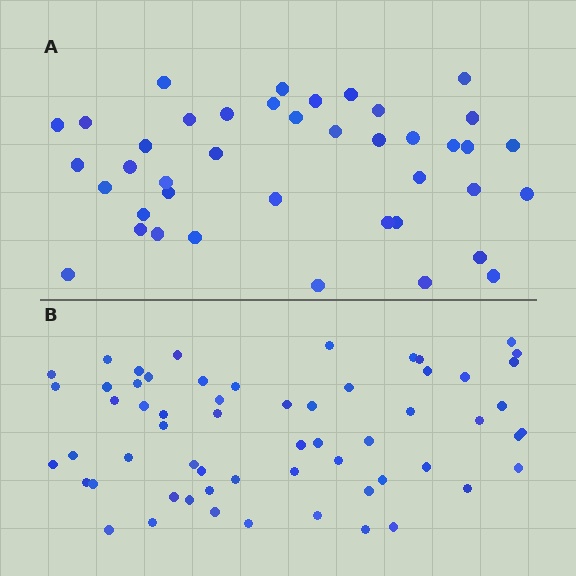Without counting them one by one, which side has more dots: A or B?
Region B (the bottom region) has more dots.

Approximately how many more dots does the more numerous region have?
Region B has approximately 20 more dots than region A.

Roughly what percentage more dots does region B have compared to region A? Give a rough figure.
About 45% more.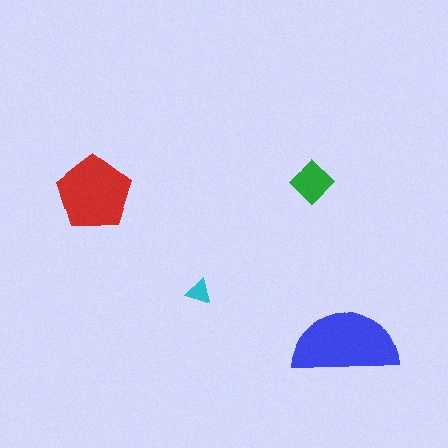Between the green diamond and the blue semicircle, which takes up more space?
The blue semicircle.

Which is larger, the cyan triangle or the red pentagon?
The red pentagon.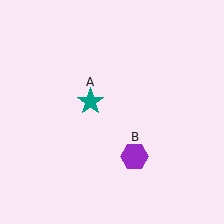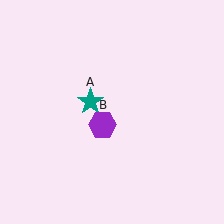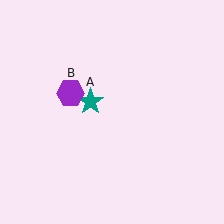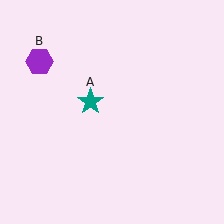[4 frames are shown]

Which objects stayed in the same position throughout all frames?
Teal star (object A) remained stationary.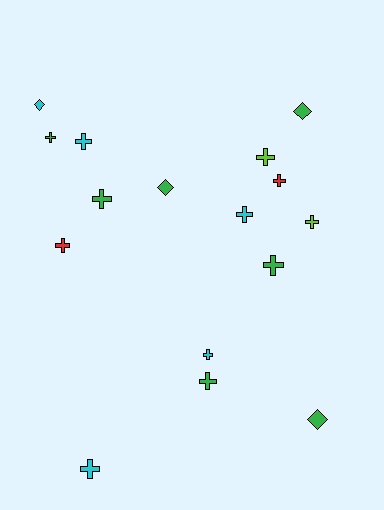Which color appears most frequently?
Green, with 7 objects.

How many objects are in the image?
There are 16 objects.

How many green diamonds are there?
There are 3 green diamonds.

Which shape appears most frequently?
Cross, with 12 objects.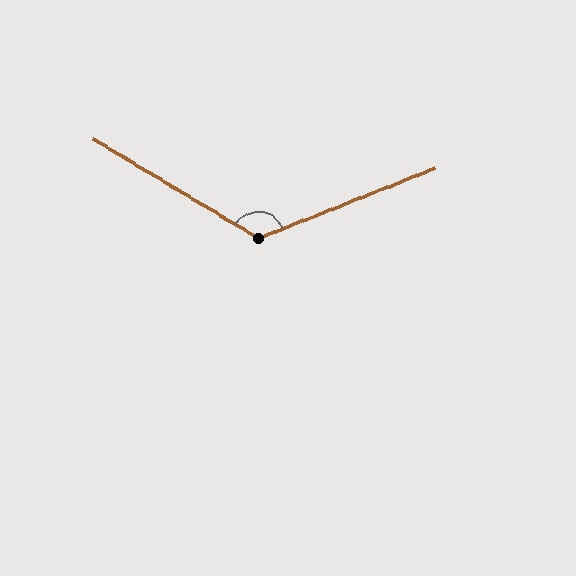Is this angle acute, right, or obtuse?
It is obtuse.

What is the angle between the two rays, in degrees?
Approximately 127 degrees.